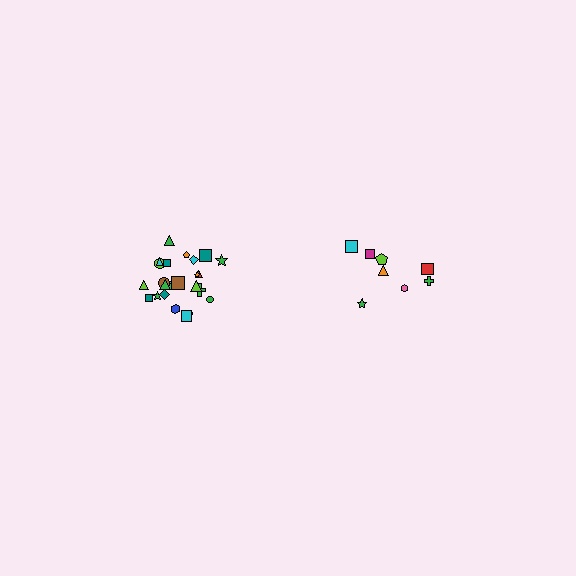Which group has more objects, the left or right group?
The left group.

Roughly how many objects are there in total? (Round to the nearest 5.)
Roughly 35 objects in total.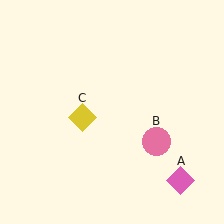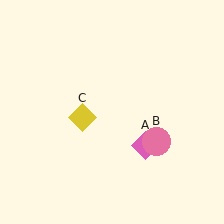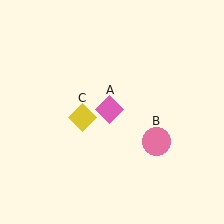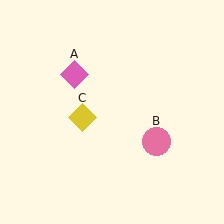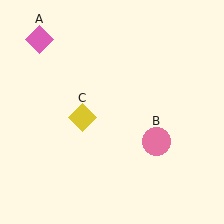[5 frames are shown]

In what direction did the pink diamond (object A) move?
The pink diamond (object A) moved up and to the left.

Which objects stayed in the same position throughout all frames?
Pink circle (object B) and yellow diamond (object C) remained stationary.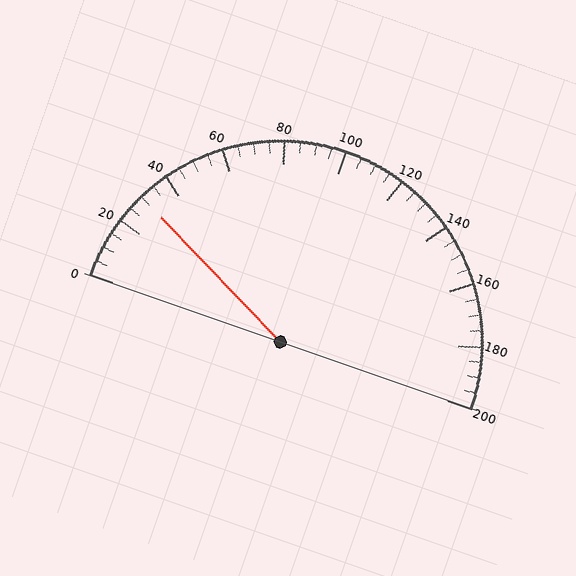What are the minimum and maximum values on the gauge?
The gauge ranges from 0 to 200.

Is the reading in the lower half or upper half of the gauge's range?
The reading is in the lower half of the range (0 to 200).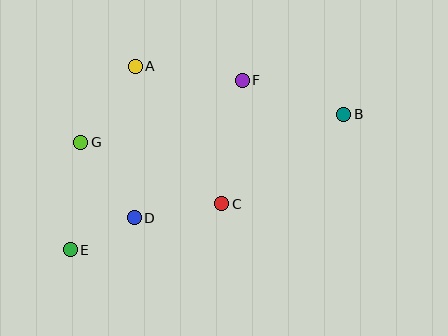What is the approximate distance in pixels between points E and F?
The distance between E and F is approximately 242 pixels.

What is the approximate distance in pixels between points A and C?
The distance between A and C is approximately 163 pixels.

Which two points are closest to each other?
Points D and E are closest to each other.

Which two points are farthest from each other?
Points B and E are farthest from each other.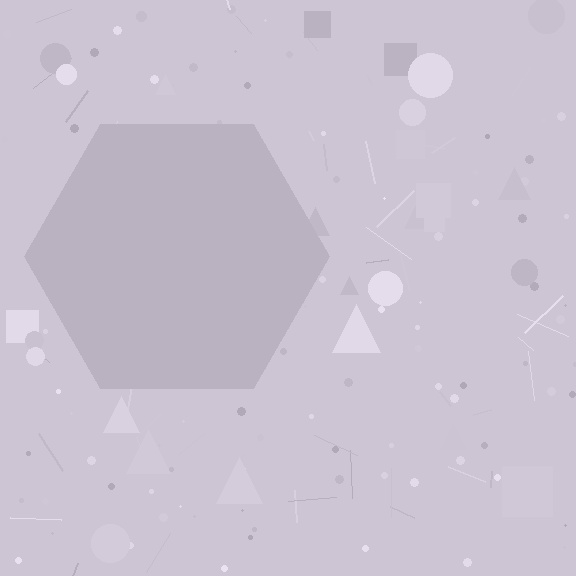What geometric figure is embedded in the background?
A hexagon is embedded in the background.